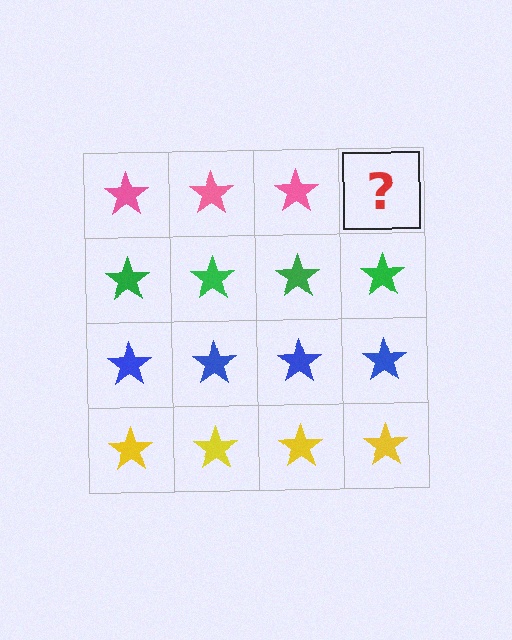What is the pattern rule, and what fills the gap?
The rule is that each row has a consistent color. The gap should be filled with a pink star.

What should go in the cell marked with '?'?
The missing cell should contain a pink star.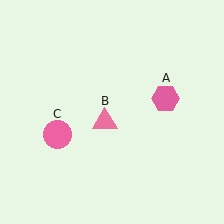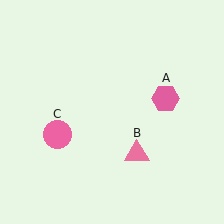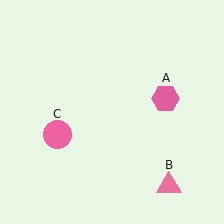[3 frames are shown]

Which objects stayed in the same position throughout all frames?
Pink hexagon (object A) and pink circle (object C) remained stationary.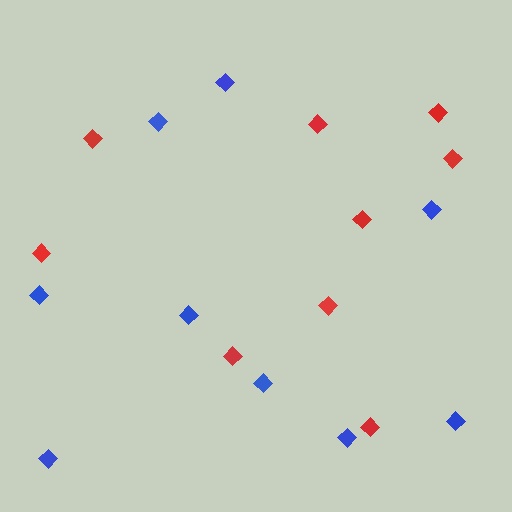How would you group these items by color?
There are 2 groups: one group of blue diamonds (9) and one group of red diamonds (9).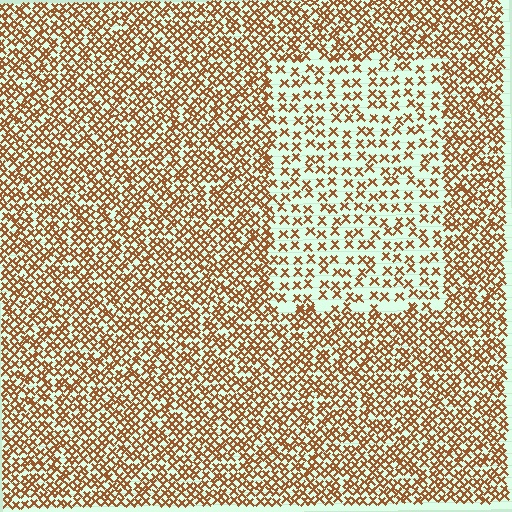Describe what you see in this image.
The image contains small brown elements arranged at two different densities. A rectangle-shaped region is visible where the elements are less densely packed than the surrounding area.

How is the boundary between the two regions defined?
The boundary is defined by a change in element density (approximately 2.1x ratio). All elements are the same color, size, and shape.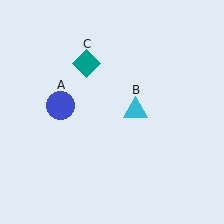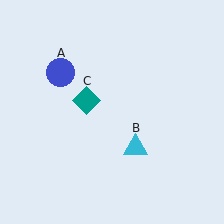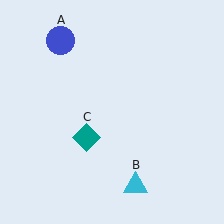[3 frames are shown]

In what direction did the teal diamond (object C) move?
The teal diamond (object C) moved down.